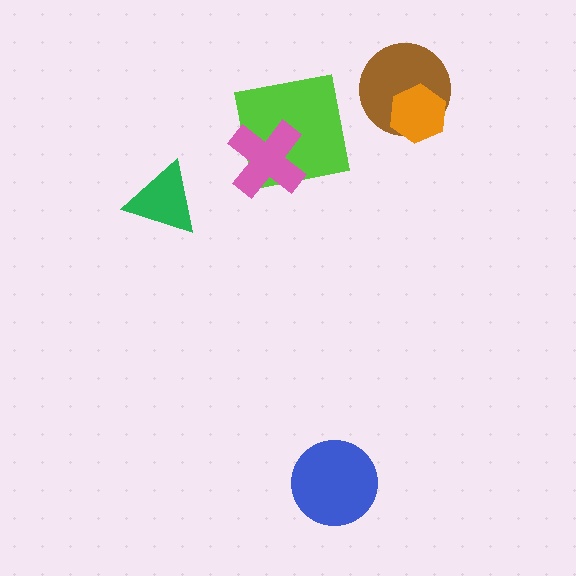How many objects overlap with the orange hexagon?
1 object overlaps with the orange hexagon.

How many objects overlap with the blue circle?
0 objects overlap with the blue circle.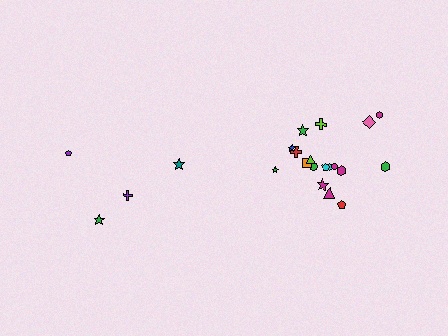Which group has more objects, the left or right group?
The right group.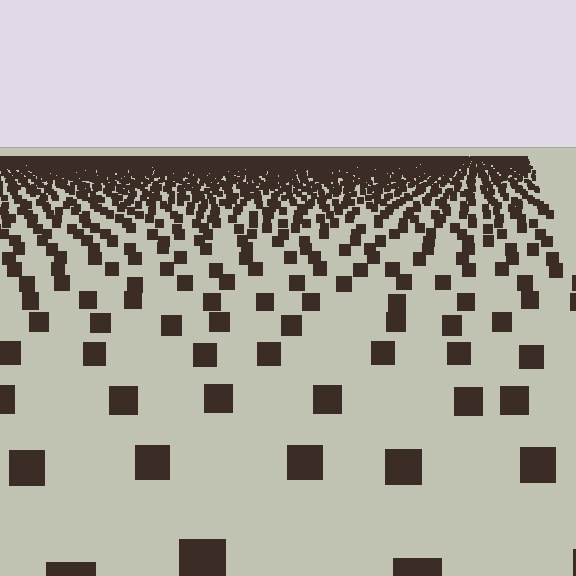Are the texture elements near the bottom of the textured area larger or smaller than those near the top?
Larger. Near the bottom, elements are closer to the viewer and appear at a bigger on-screen size.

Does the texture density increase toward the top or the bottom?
Density increases toward the top.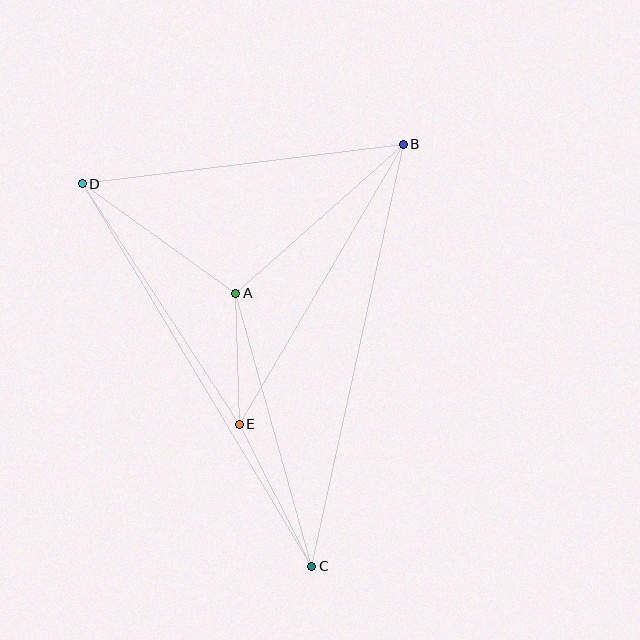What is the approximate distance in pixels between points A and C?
The distance between A and C is approximately 283 pixels.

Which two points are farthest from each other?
Points C and D are farthest from each other.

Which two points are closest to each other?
Points A and E are closest to each other.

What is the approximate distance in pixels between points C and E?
The distance between C and E is approximately 159 pixels.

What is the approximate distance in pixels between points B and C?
The distance between B and C is approximately 432 pixels.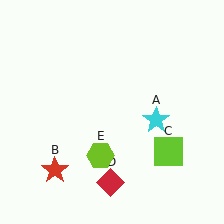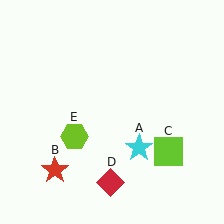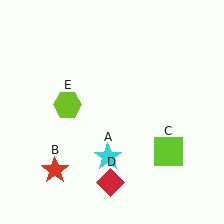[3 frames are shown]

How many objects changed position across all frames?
2 objects changed position: cyan star (object A), lime hexagon (object E).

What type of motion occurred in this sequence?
The cyan star (object A), lime hexagon (object E) rotated clockwise around the center of the scene.